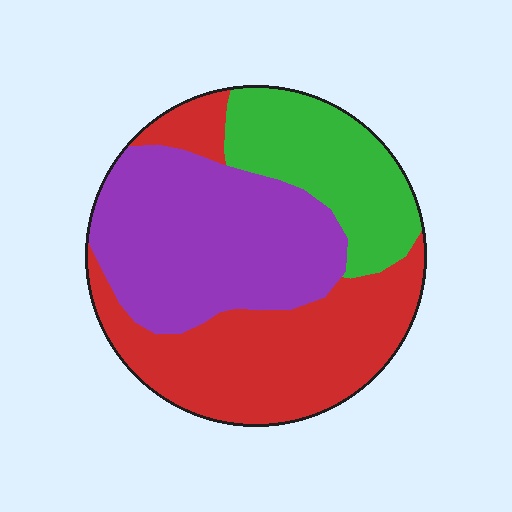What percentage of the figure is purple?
Purple takes up about three eighths (3/8) of the figure.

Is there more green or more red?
Red.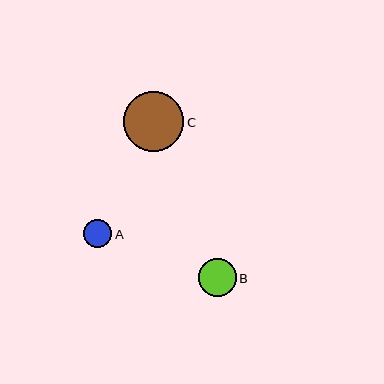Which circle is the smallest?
Circle A is the smallest with a size of approximately 29 pixels.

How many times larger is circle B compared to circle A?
Circle B is approximately 1.3 times the size of circle A.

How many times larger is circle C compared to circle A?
Circle C is approximately 2.1 times the size of circle A.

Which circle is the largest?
Circle C is the largest with a size of approximately 60 pixels.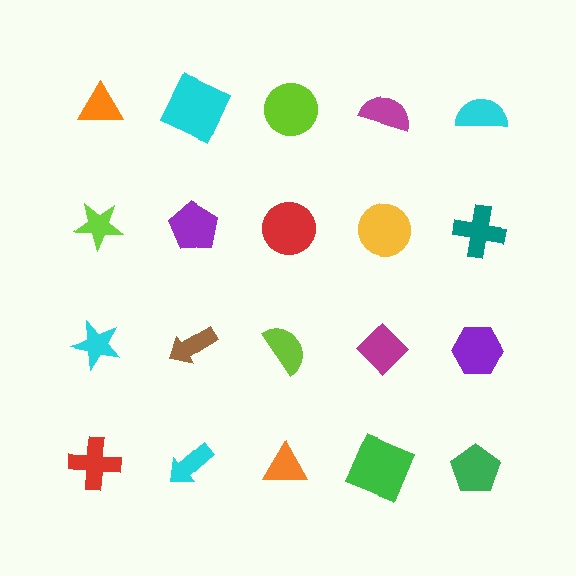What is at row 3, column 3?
A lime semicircle.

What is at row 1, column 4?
A magenta semicircle.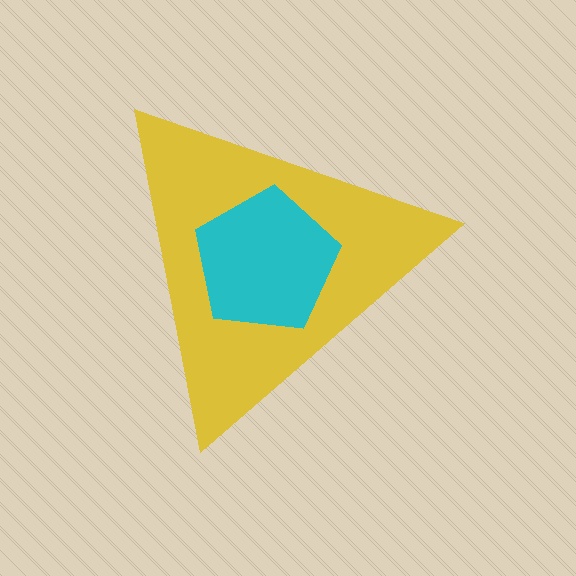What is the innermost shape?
The cyan pentagon.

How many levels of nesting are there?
2.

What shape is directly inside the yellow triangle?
The cyan pentagon.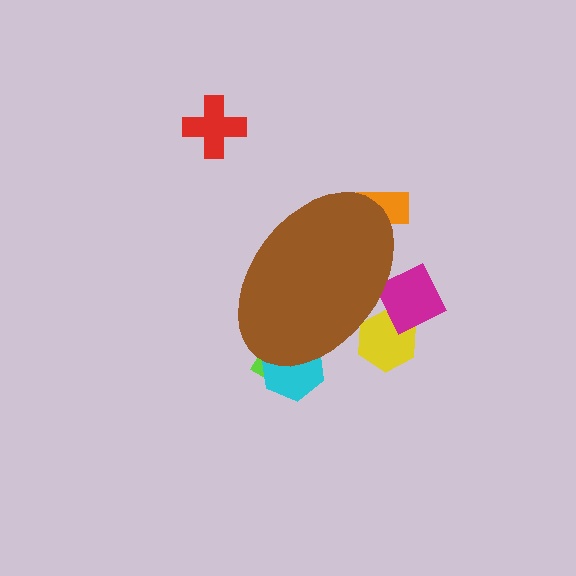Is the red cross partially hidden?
No, the red cross is fully visible.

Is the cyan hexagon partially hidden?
Yes, the cyan hexagon is partially hidden behind the brown ellipse.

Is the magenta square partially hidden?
Yes, the magenta square is partially hidden behind the brown ellipse.